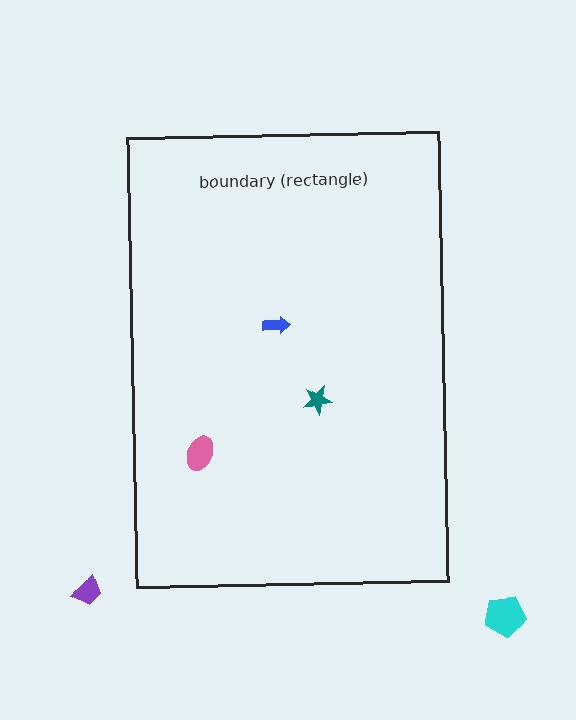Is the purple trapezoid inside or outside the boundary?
Outside.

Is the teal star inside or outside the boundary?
Inside.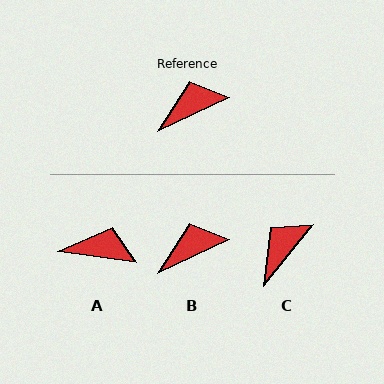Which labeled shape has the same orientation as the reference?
B.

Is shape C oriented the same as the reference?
No, it is off by about 26 degrees.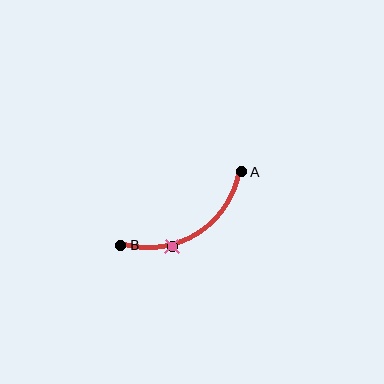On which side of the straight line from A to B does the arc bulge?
The arc bulges below the straight line connecting A and B.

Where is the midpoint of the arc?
The arc midpoint is the point on the curve farthest from the straight line joining A and B. It sits below that line.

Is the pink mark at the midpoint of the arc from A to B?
No. The pink mark lies on the arc but is closer to endpoint B. The arc midpoint would be at the point on the curve equidistant along the arc from both A and B.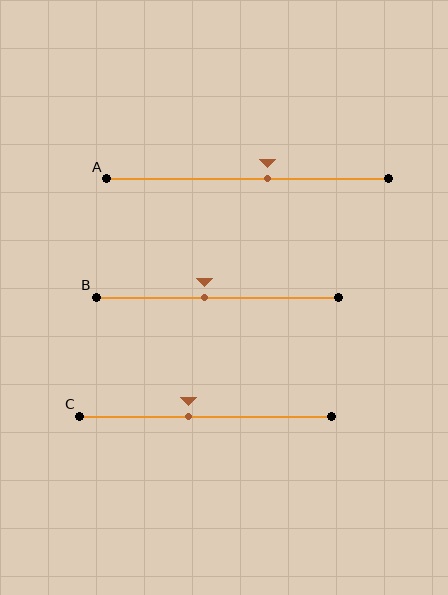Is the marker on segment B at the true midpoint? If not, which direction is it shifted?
No, the marker on segment B is shifted to the left by about 5% of the segment length.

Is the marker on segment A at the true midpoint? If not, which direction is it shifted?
No, the marker on segment A is shifted to the right by about 7% of the segment length.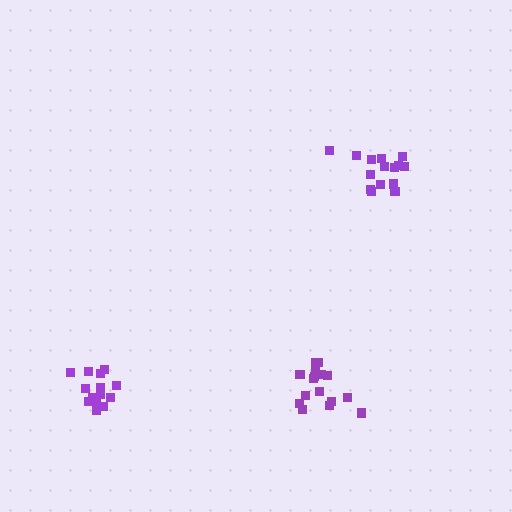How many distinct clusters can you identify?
There are 3 distinct clusters.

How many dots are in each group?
Group 1: 15 dots, Group 2: 16 dots, Group 3: 14 dots (45 total).